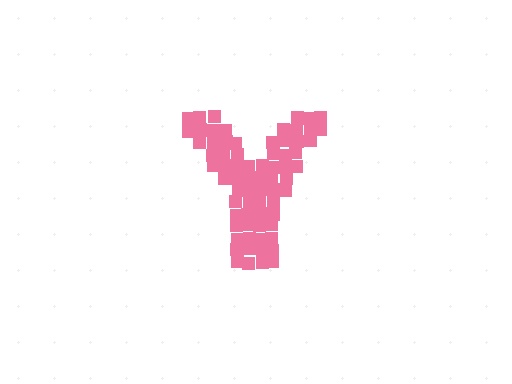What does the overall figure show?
The overall figure shows the letter Y.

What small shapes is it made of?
It is made of small squares.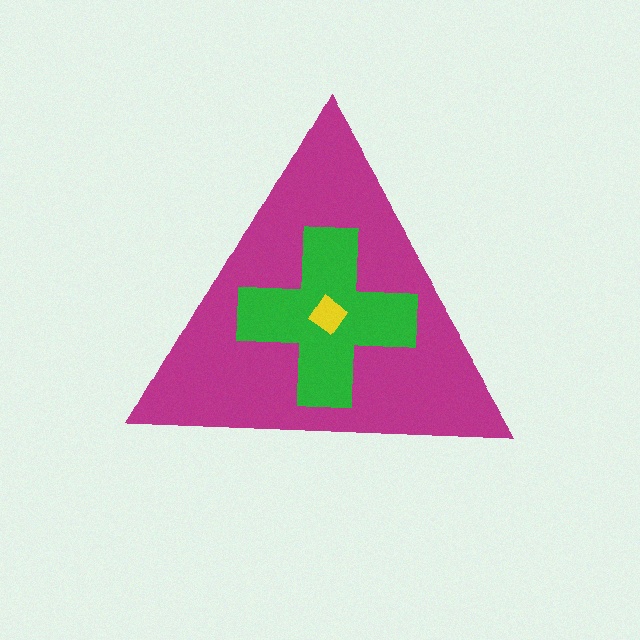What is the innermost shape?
The yellow diamond.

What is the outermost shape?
The magenta triangle.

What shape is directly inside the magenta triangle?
The green cross.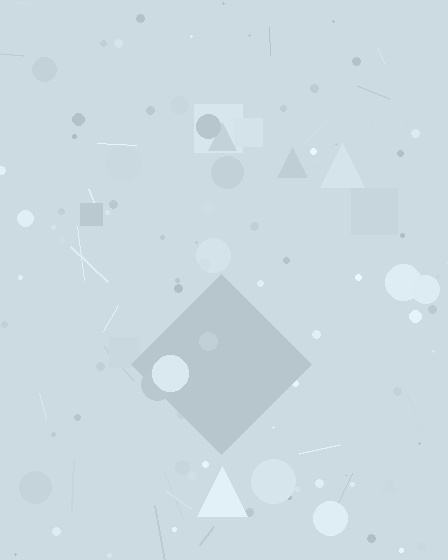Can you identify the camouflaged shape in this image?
The camouflaged shape is a diamond.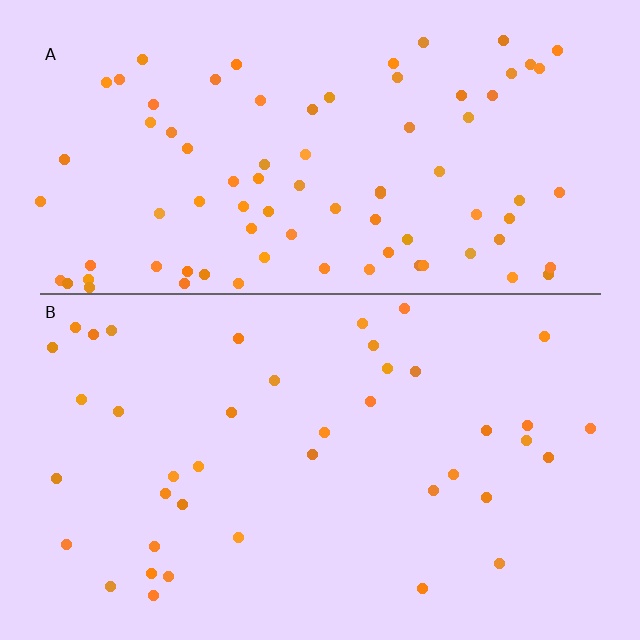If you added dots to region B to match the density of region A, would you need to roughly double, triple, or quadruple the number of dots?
Approximately double.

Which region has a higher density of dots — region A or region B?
A (the top).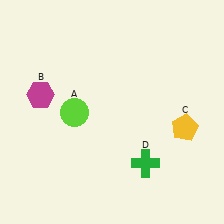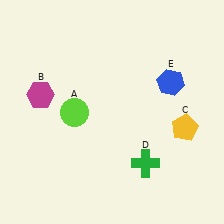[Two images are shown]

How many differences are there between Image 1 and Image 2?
There is 1 difference between the two images.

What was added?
A blue hexagon (E) was added in Image 2.